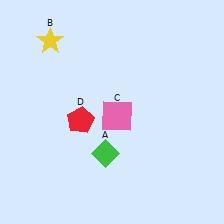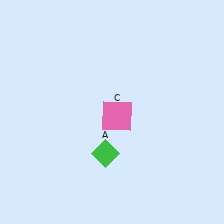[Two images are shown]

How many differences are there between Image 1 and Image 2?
There are 2 differences between the two images.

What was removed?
The red pentagon (D), the yellow star (B) were removed in Image 2.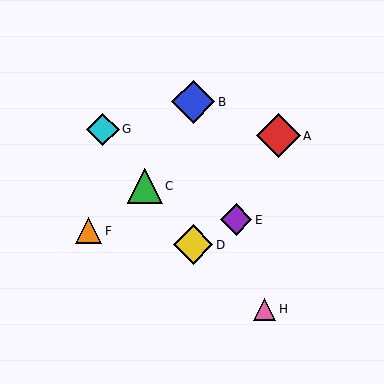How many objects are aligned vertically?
2 objects (B, D) are aligned vertically.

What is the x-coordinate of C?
Object C is at x≈145.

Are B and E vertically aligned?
No, B is at x≈193 and E is at x≈236.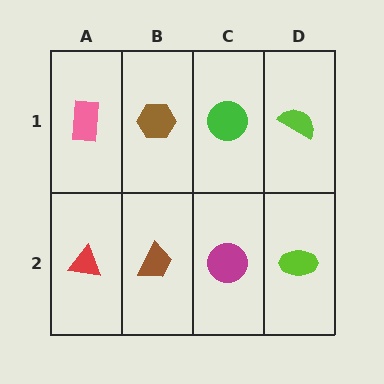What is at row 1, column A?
A pink rectangle.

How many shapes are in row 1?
4 shapes.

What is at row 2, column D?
A lime ellipse.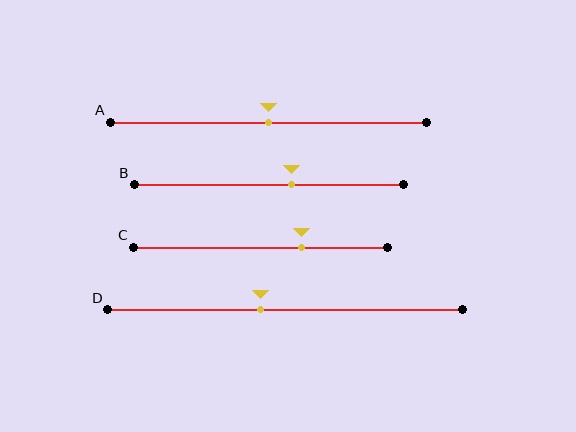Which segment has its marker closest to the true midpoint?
Segment A has its marker closest to the true midpoint.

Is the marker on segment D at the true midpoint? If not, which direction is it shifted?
No, the marker on segment D is shifted to the left by about 7% of the segment length.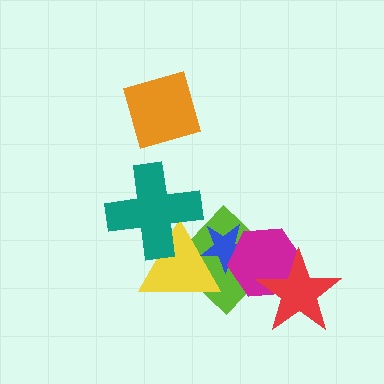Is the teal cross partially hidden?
No, no other shape covers it.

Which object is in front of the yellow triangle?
The teal cross is in front of the yellow triangle.